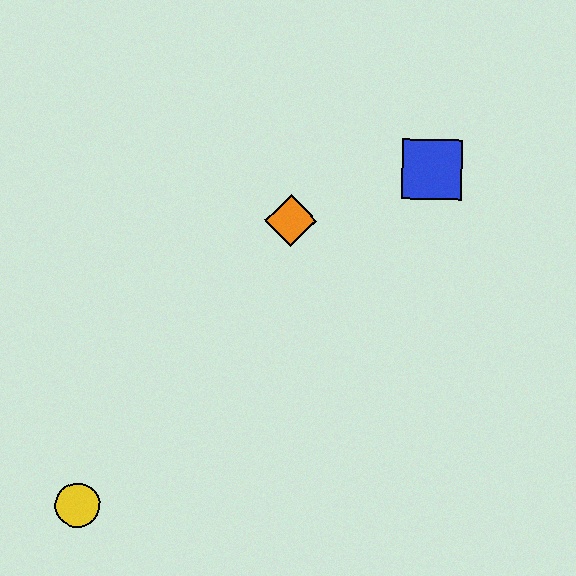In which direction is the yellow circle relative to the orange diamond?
The yellow circle is below the orange diamond.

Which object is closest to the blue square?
The orange diamond is closest to the blue square.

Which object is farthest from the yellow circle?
The blue square is farthest from the yellow circle.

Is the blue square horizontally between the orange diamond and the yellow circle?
No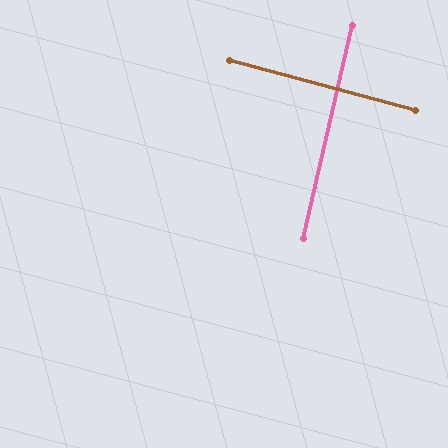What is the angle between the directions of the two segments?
Approximately 88 degrees.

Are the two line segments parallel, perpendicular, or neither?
Perpendicular — they meet at approximately 88°.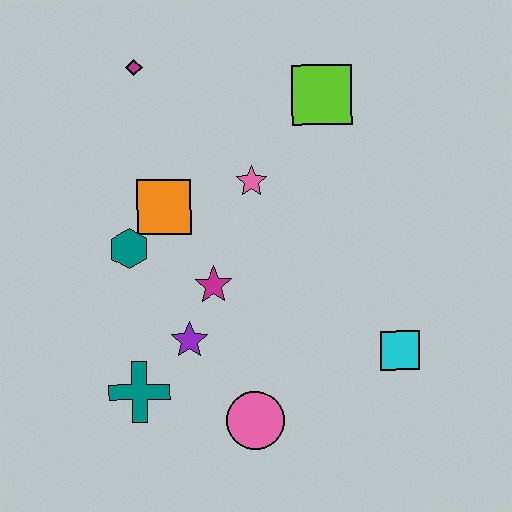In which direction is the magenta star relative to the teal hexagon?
The magenta star is to the right of the teal hexagon.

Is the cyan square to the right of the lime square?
Yes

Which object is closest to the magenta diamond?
The orange square is closest to the magenta diamond.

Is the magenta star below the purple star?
No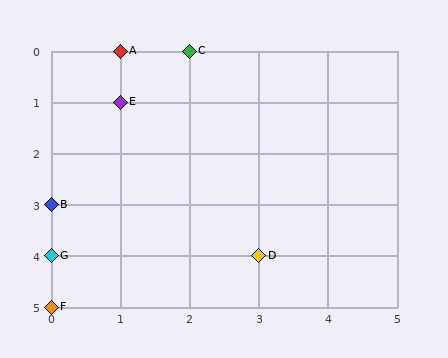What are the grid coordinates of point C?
Point C is at grid coordinates (2, 0).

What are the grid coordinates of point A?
Point A is at grid coordinates (1, 0).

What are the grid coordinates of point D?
Point D is at grid coordinates (3, 4).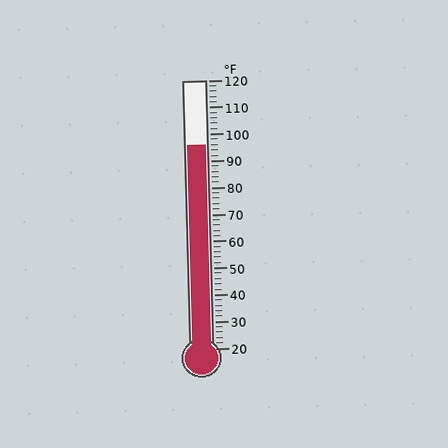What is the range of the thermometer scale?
The thermometer scale ranges from 20°F to 120°F.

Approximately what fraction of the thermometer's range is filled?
The thermometer is filled to approximately 75% of its range.